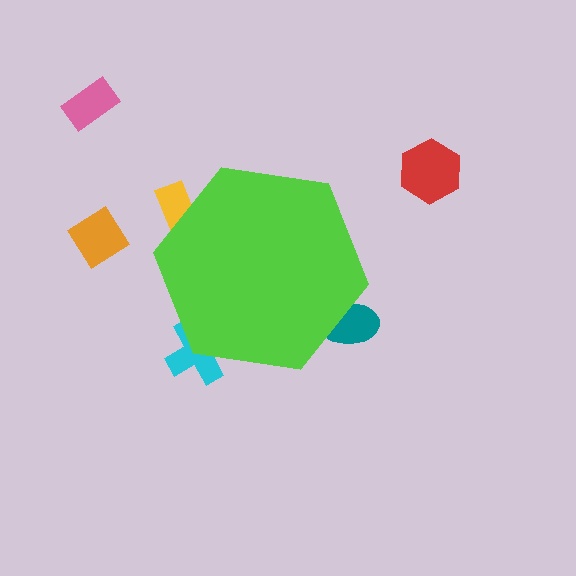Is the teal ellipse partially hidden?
Yes, the teal ellipse is partially hidden behind the lime hexagon.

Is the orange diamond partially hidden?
No, the orange diamond is fully visible.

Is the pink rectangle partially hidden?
No, the pink rectangle is fully visible.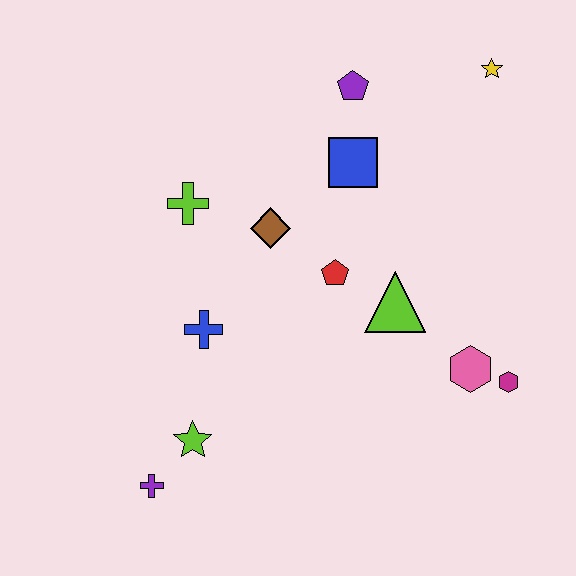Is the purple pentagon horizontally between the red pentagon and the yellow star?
Yes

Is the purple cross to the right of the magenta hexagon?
No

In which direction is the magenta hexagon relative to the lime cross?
The magenta hexagon is to the right of the lime cross.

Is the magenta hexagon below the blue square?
Yes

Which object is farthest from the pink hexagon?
The purple cross is farthest from the pink hexagon.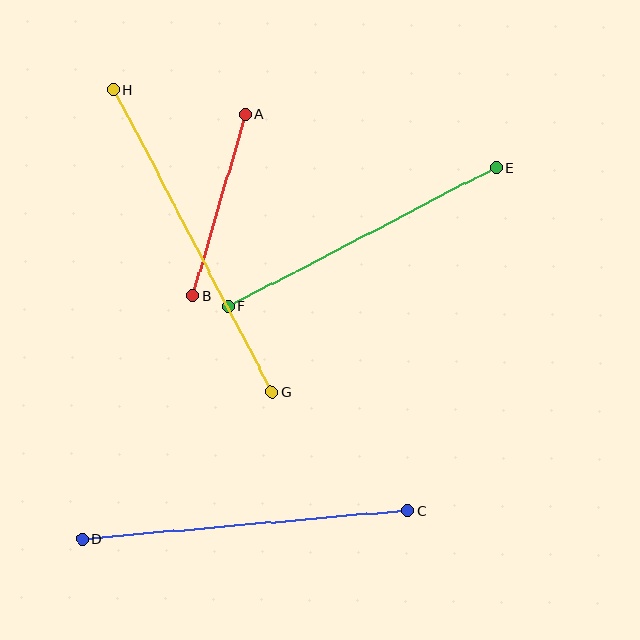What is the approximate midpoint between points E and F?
The midpoint is at approximately (362, 237) pixels.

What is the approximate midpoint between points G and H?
The midpoint is at approximately (193, 241) pixels.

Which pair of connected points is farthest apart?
Points G and H are farthest apart.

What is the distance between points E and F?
The distance is approximately 301 pixels.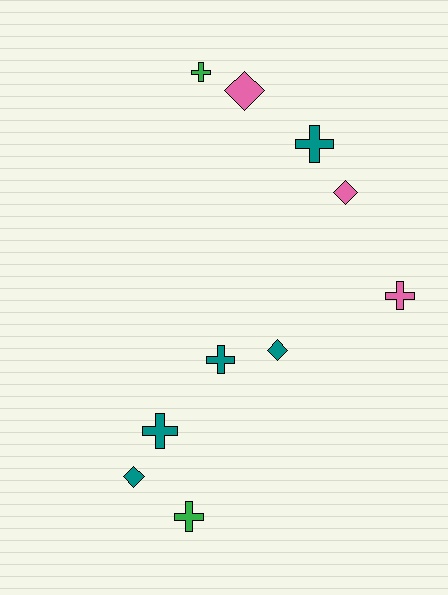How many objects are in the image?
There are 10 objects.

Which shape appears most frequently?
Cross, with 6 objects.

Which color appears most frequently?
Teal, with 5 objects.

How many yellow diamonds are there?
There are no yellow diamonds.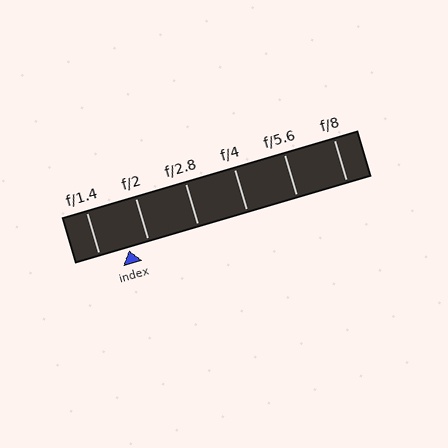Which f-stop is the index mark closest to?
The index mark is closest to f/2.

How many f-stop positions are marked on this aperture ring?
There are 6 f-stop positions marked.